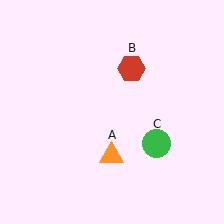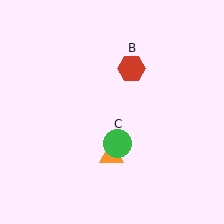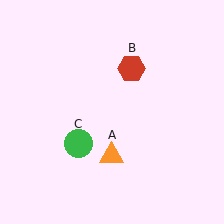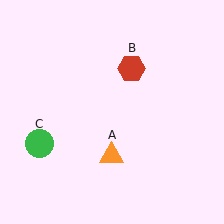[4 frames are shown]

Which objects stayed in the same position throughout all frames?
Orange triangle (object A) and red hexagon (object B) remained stationary.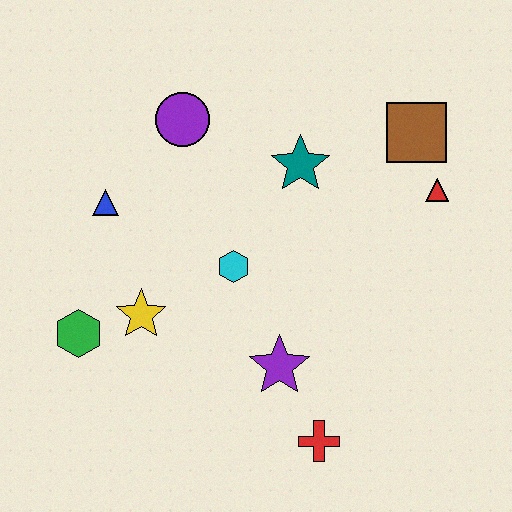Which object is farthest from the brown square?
The green hexagon is farthest from the brown square.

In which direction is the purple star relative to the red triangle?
The purple star is below the red triangle.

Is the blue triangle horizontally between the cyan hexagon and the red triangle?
No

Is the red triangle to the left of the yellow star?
No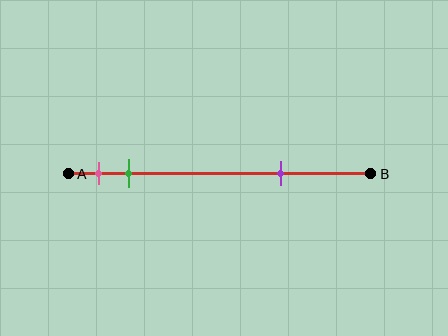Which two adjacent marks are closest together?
The pink and green marks are the closest adjacent pair.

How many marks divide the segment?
There are 3 marks dividing the segment.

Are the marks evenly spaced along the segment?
No, the marks are not evenly spaced.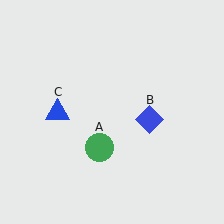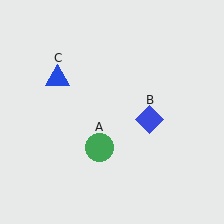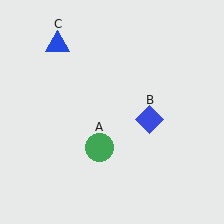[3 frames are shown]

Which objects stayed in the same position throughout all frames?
Green circle (object A) and blue diamond (object B) remained stationary.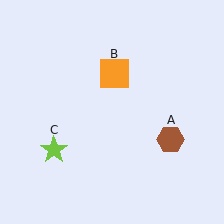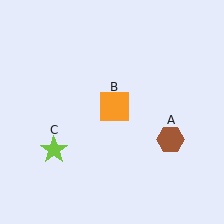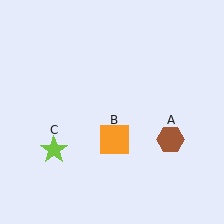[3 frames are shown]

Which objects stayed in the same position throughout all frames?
Brown hexagon (object A) and lime star (object C) remained stationary.